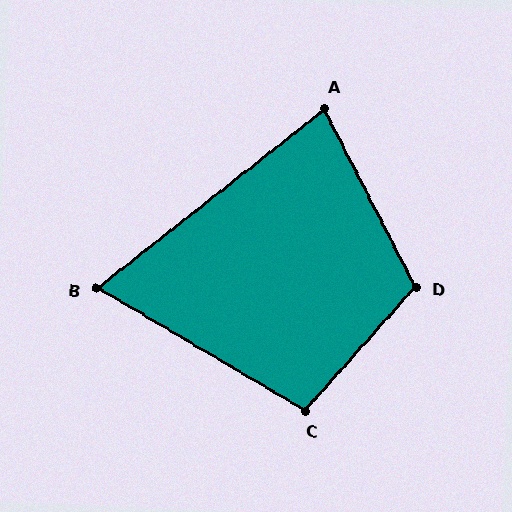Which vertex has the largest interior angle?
D, at approximately 111 degrees.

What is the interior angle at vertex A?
Approximately 79 degrees (acute).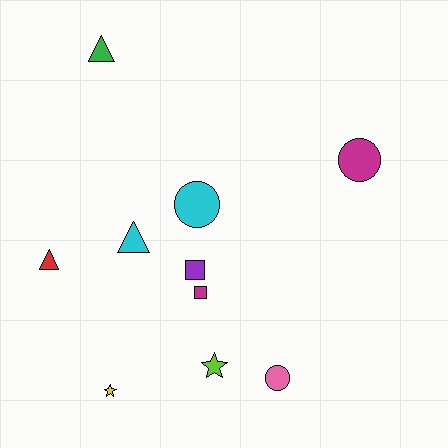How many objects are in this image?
There are 10 objects.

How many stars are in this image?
There are 2 stars.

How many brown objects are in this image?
There are no brown objects.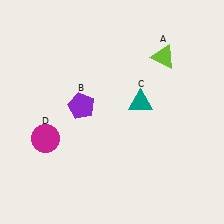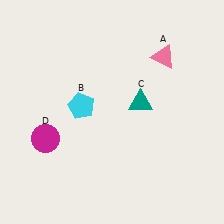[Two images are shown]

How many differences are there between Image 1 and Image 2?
There are 2 differences between the two images.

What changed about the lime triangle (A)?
In Image 1, A is lime. In Image 2, it changed to pink.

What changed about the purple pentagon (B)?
In Image 1, B is purple. In Image 2, it changed to cyan.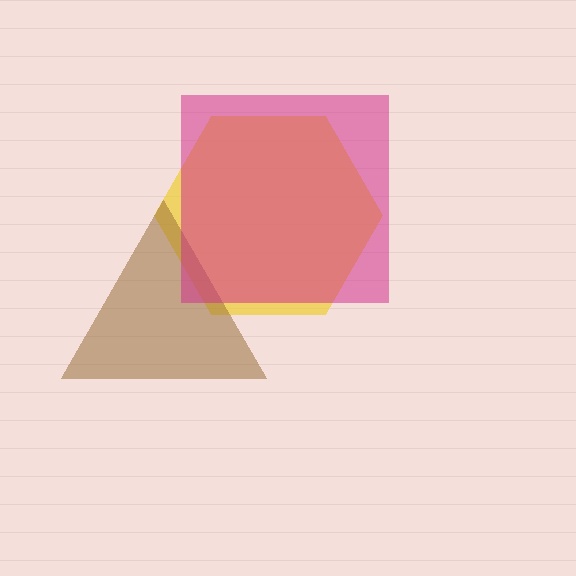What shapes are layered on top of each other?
The layered shapes are: a yellow hexagon, a brown triangle, a magenta square.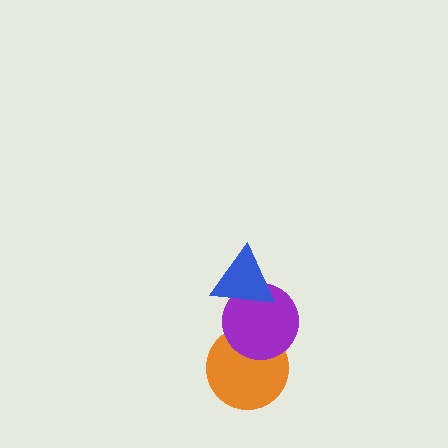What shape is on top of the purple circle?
The blue triangle is on top of the purple circle.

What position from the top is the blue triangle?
The blue triangle is 1st from the top.